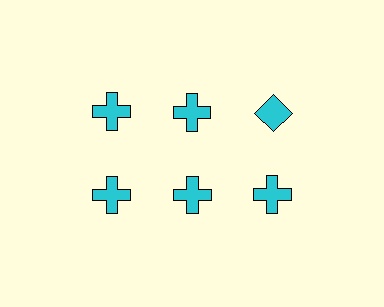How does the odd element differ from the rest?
It has a different shape: diamond instead of cross.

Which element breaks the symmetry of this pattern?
The cyan diamond in the top row, center column breaks the symmetry. All other shapes are cyan crosses.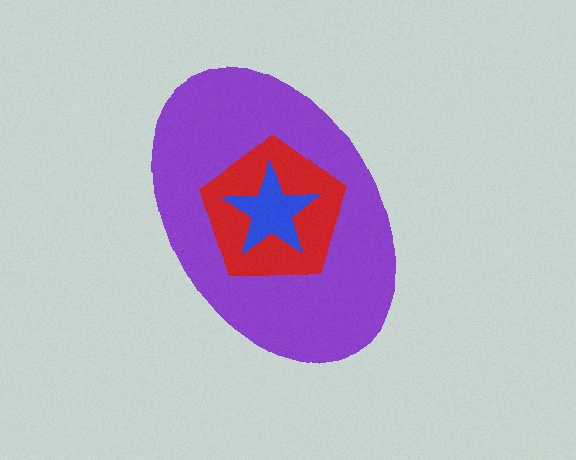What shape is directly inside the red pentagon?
The blue star.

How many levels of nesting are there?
3.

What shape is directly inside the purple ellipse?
The red pentagon.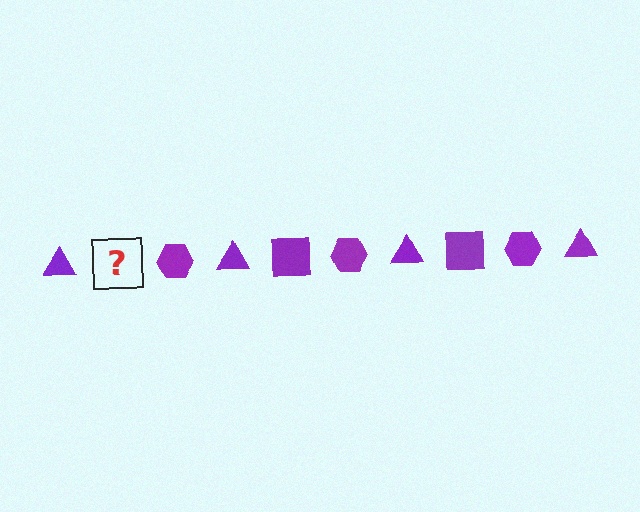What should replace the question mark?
The question mark should be replaced with a purple square.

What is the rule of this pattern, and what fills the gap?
The rule is that the pattern cycles through triangle, square, hexagon shapes in purple. The gap should be filled with a purple square.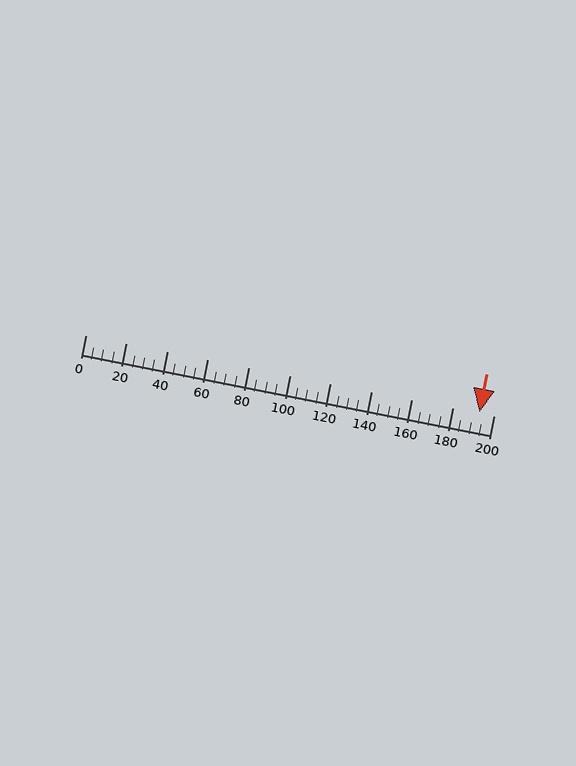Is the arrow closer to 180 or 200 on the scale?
The arrow is closer to 200.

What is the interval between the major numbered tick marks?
The major tick marks are spaced 20 units apart.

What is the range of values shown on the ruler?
The ruler shows values from 0 to 200.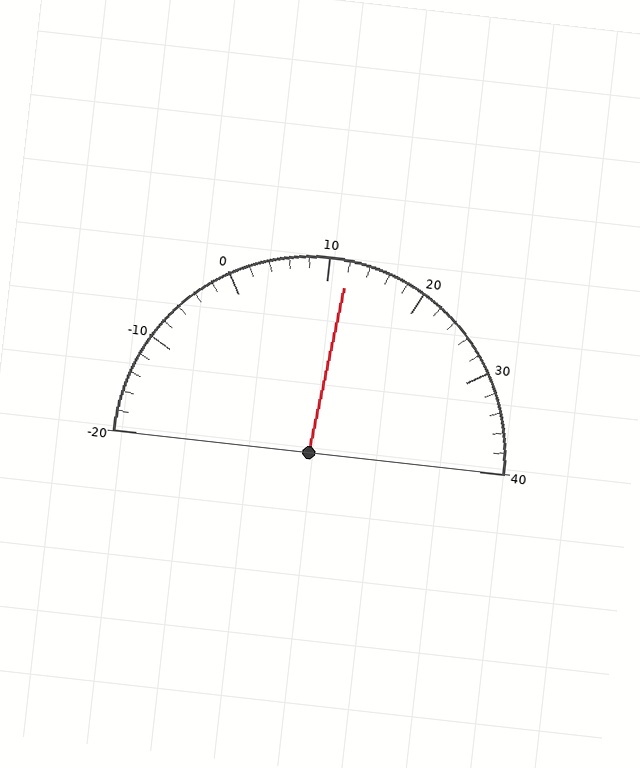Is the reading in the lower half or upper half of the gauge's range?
The reading is in the upper half of the range (-20 to 40).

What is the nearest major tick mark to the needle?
The nearest major tick mark is 10.